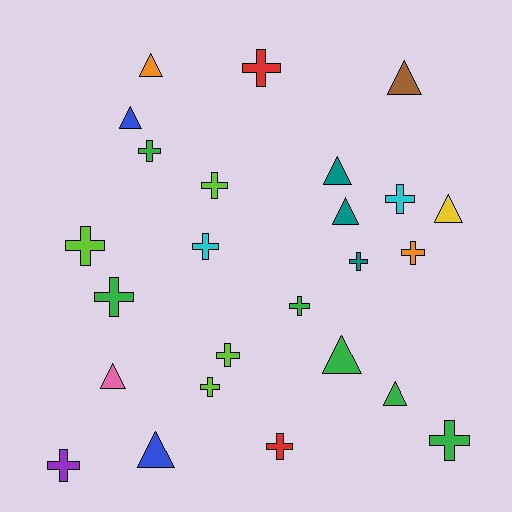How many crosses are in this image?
There are 15 crosses.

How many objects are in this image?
There are 25 objects.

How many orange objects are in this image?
There are 2 orange objects.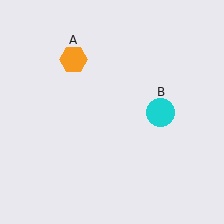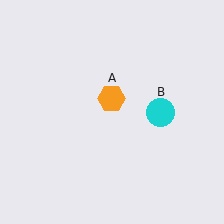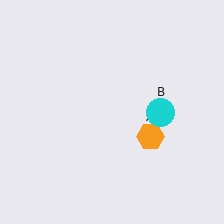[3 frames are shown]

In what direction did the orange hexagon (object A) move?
The orange hexagon (object A) moved down and to the right.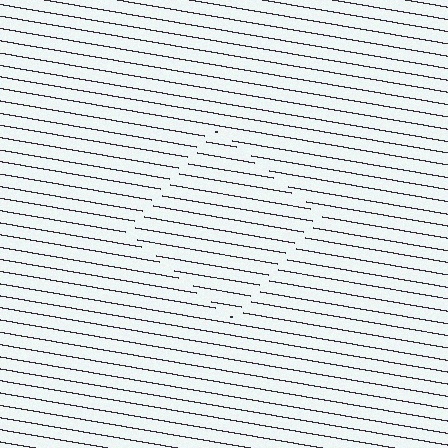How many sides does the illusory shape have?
4 sides — the line-ends trace a square.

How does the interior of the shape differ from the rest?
The interior of the shape contains the same grating, shifted by half a period — the contour is defined by the phase discontinuity where line-ends from the inner and outer gratings abut.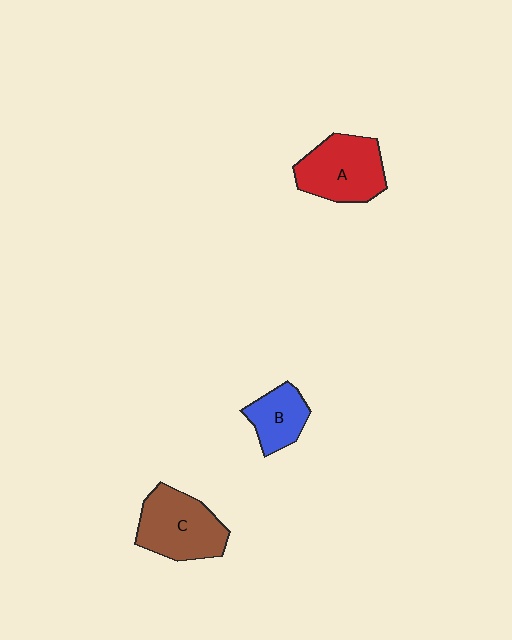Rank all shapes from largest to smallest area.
From largest to smallest: C (brown), A (red), B (blue).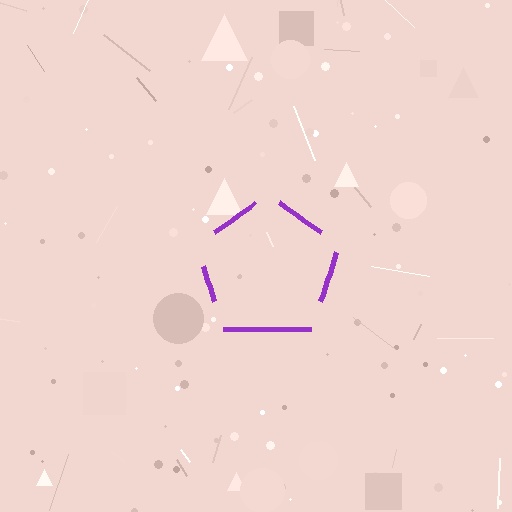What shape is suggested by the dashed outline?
The dashed outline suggests a pentagon.